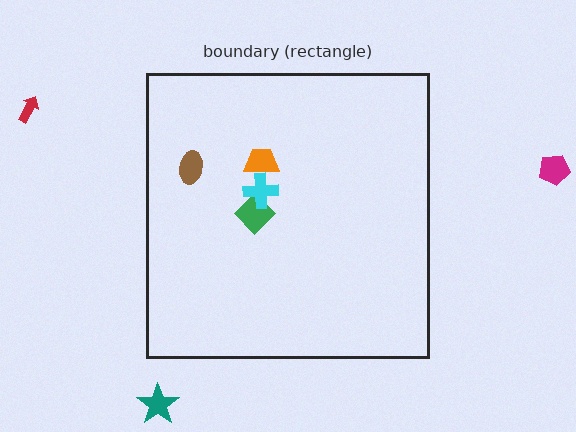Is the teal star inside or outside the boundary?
Outside.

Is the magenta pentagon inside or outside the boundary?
Outside.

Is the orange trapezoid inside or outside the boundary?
Inside.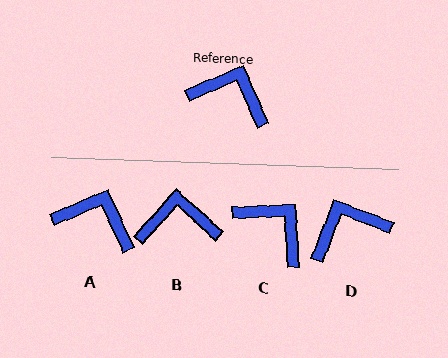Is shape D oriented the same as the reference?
No, it is off by about 45 degrees.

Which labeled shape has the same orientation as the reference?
A.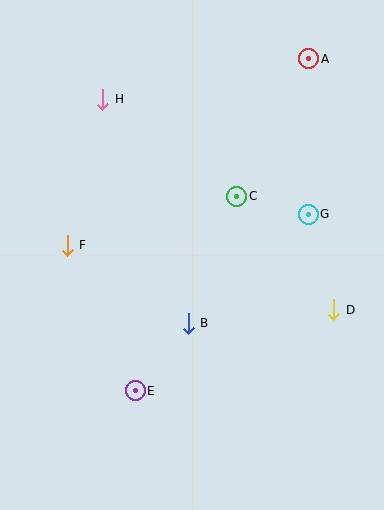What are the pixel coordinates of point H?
Point H is at (103, 99).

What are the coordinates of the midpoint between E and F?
The midpoint between E and F is at (101, 318).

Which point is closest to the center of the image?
Point B at (188, 323) is closest to the center.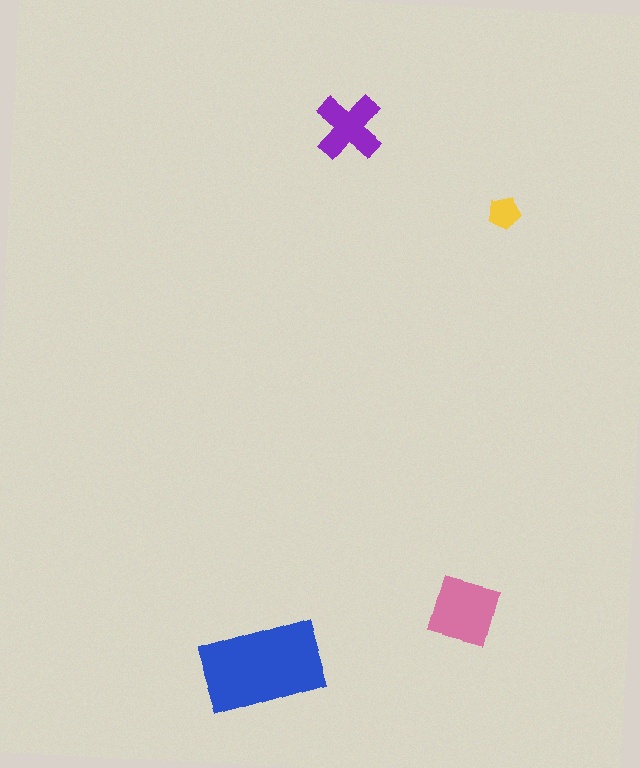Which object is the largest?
The blue rectangle.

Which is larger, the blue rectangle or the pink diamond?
The blue rectangle.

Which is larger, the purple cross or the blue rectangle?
The blue rectangle.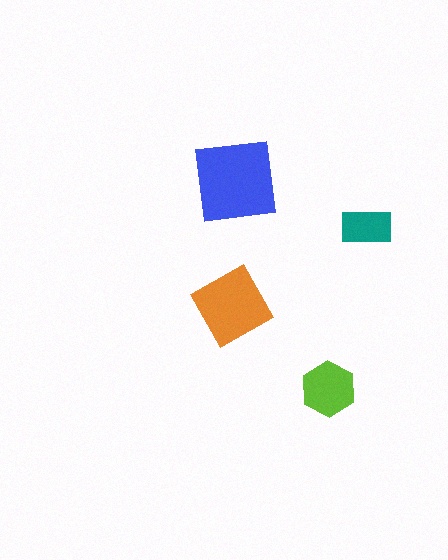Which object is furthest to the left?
The orange diamond is leftmost.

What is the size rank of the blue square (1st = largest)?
1st.